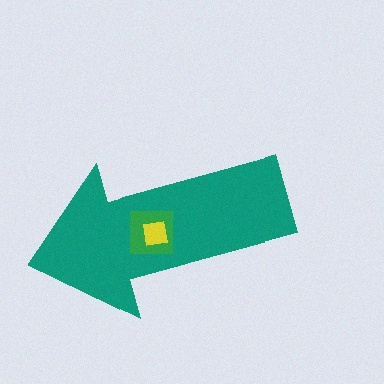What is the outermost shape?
The teal arrow.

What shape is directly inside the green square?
The yellow square.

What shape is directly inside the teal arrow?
The green square.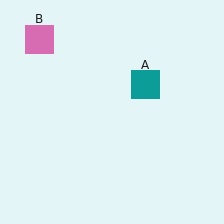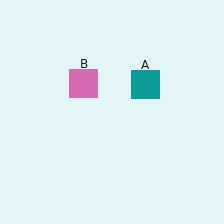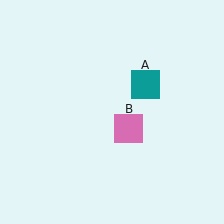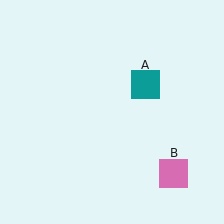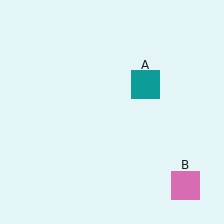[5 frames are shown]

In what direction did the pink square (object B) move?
The pink square (object B) moved down and to the right.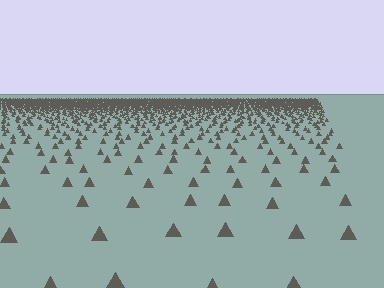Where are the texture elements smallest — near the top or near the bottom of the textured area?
Near the top.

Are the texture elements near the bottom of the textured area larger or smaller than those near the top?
Larger. Near the bottom, elements are closer to the viewer and appear at a bigger on-screen size.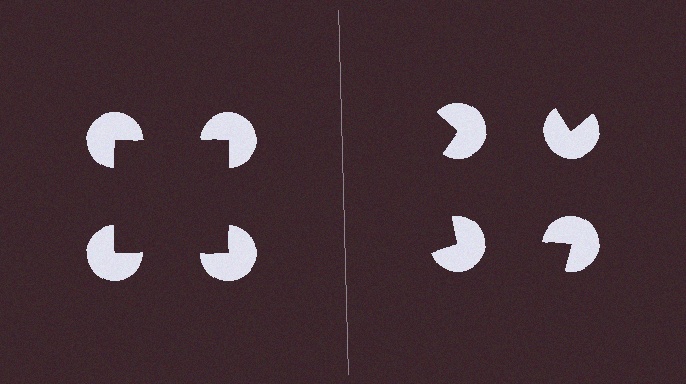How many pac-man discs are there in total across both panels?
8 — 4 on each side.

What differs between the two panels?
The pac-man discs are positioned identically on both sides; only the wedge orientations differ. On the left they align to a square; on the right they are misaligned.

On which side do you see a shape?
An illusory square appears on the left side. On the right side the wedge cuts are rotated, so no coherent shape forms.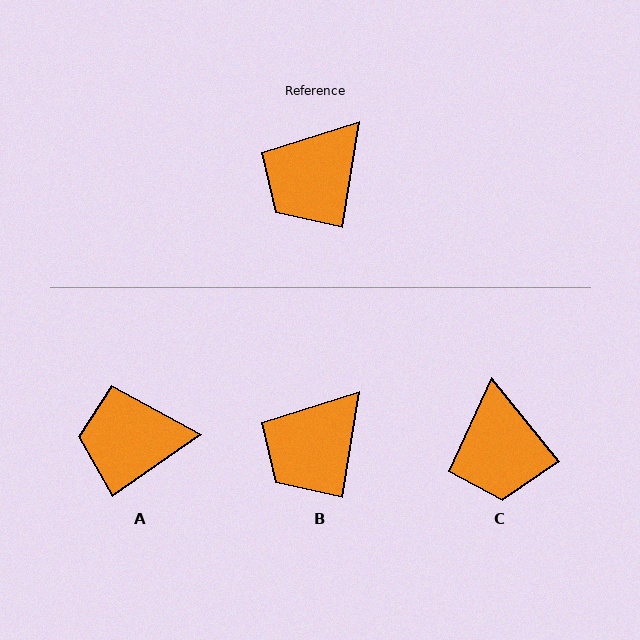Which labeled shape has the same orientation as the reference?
B.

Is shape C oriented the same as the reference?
No, it is off by about 48 degrees.